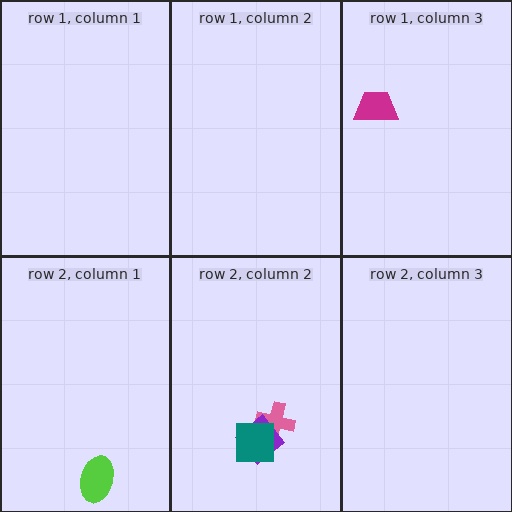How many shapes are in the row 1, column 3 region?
1.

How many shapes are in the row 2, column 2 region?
3.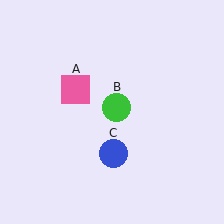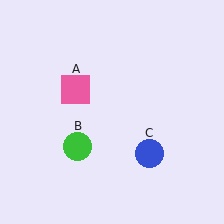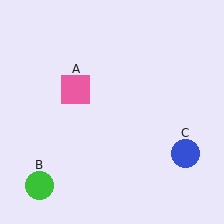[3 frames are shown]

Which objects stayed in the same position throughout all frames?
Pink square (object A) remained stationary.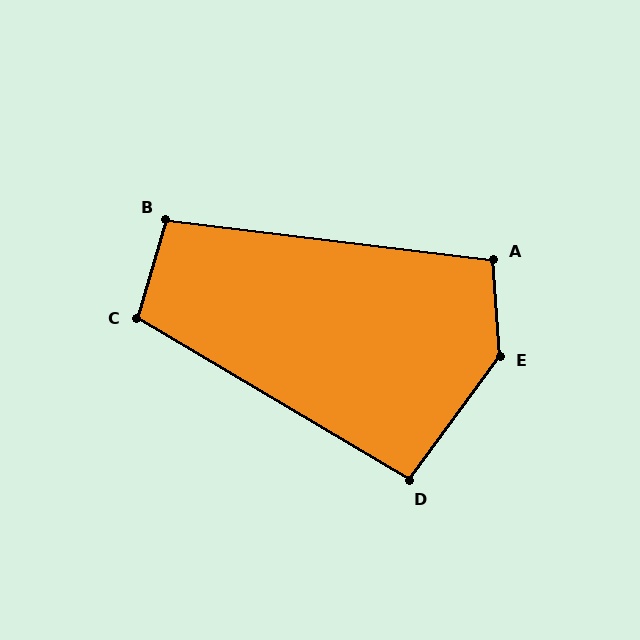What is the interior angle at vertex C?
Approximately 104 degrees (obtuse).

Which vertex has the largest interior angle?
E, at approximately 140 degrees.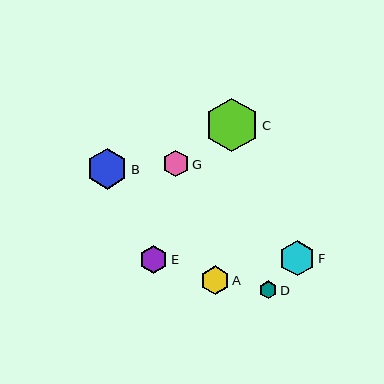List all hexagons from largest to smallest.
From largest to smallest: C, B, F, A, E, G, D.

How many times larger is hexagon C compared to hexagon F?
Hexagon C is approximately 1.5 times the size of hexagon F.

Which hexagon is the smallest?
Hexagon D is the smallest with a size of approximately 18 pixels.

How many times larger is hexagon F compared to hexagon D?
Hexagon F is approximately 2.0 times the size of hexagon D.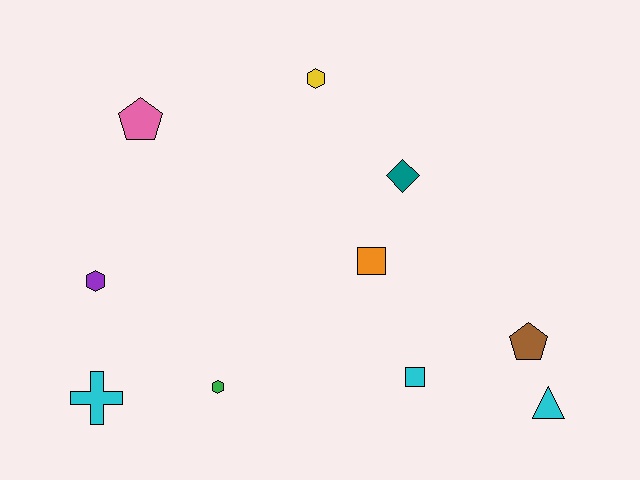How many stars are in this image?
There are no stars.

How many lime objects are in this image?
There are no lime objects.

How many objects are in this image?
There are 10 objects.